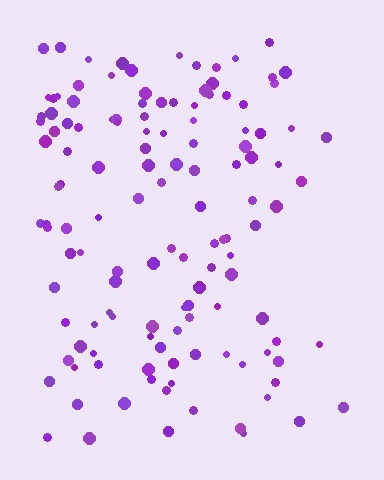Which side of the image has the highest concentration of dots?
The left.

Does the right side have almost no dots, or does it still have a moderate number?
Still a moderate number, just noticeably fewer than the left.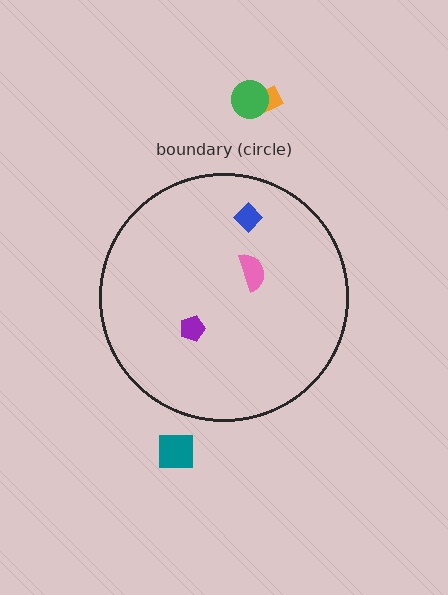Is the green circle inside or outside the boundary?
Outside.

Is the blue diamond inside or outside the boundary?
Inside.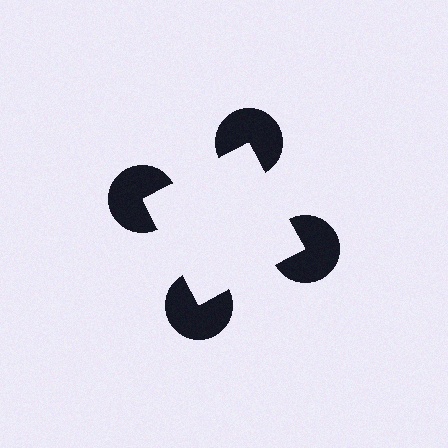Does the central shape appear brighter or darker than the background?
It typically appears slightly brighter than the background, even though no actual brightness change is drawn.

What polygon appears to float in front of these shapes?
An illusory square — its edges are inferred from the aligned wedge cuts in the pac-man discs, not physically drawn.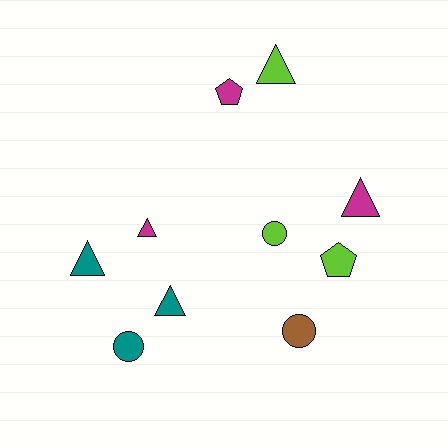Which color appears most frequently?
Lime, with 3 objects.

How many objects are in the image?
There are 10 objects.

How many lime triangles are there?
There is 1 lime triangle.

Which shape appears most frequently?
Triangle, with 5 objects.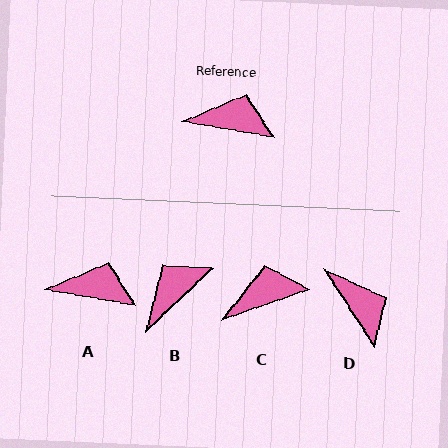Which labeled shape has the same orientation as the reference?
A.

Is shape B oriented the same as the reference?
No, it is off by about 53 degrees.